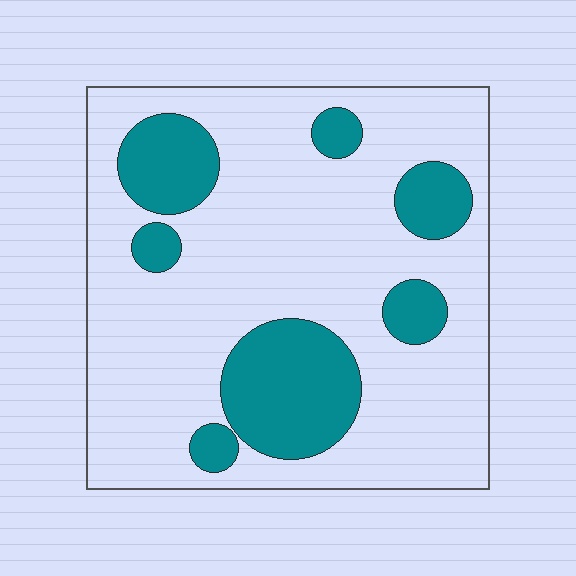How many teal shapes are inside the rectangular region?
7.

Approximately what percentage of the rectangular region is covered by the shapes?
Approximately 25%.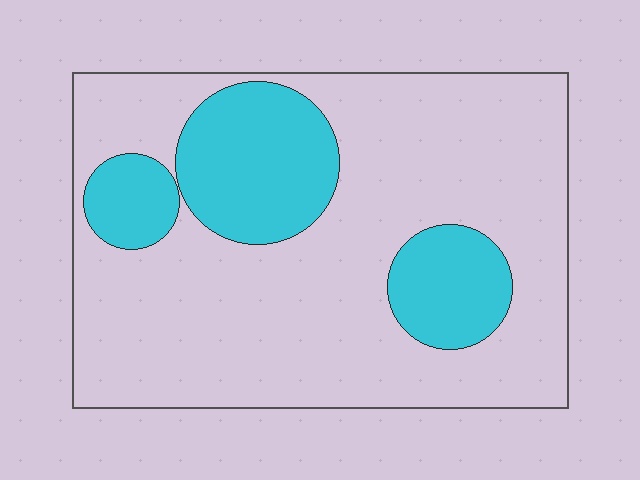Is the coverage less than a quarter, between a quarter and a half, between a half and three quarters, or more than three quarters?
Less than a quarter.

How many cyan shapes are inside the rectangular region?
3.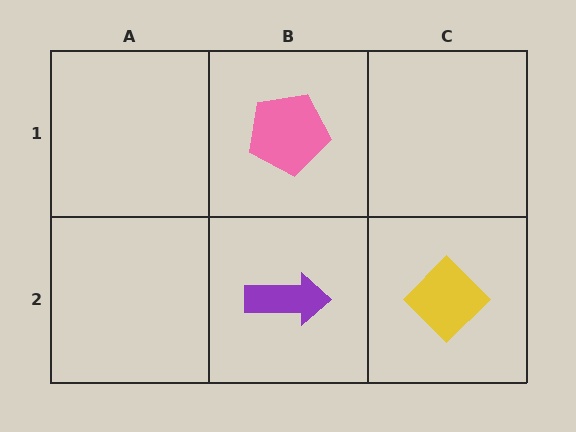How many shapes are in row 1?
1 shape.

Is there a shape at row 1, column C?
No, that cell is empty.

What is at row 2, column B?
A purple arrow.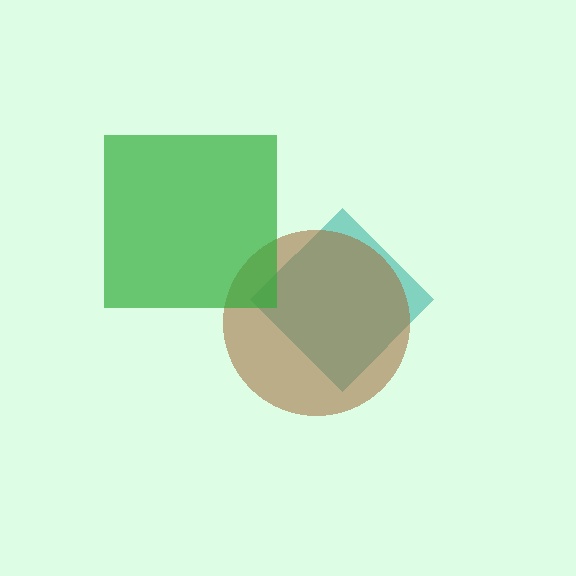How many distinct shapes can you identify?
There are 3 distinct shapes: a teal diamond, a brown circle, a green square.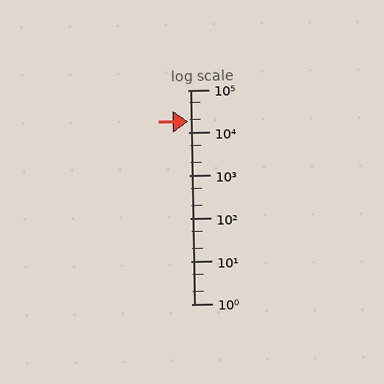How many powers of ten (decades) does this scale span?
The scale spans 5 decades, from 1 to 100000.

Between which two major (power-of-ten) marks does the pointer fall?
The pointer is between 10000 and 100000.